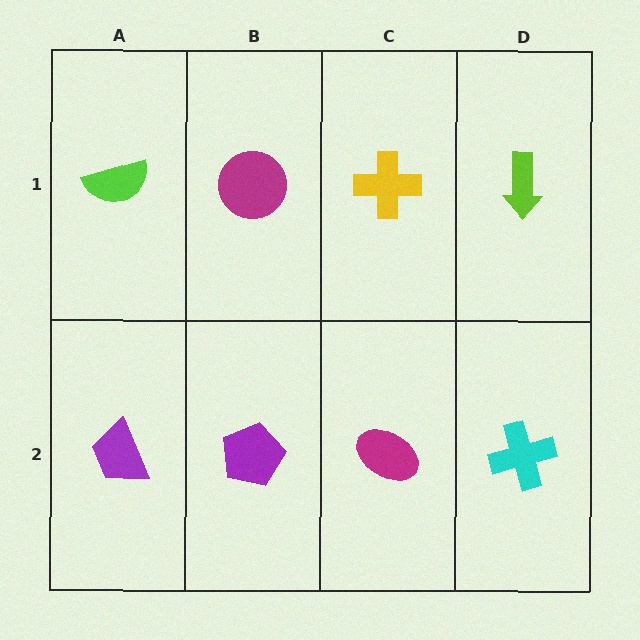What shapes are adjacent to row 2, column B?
A magenta circle (row 1, column B), a purple trapezoid (row 2, column A), a magenta ellipse (row 2, column C).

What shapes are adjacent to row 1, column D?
A cyan cross (row 2, column D), a yellow cross (row 1, column C).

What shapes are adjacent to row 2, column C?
A yellow cross (row 1, column C), a purple pentagon (row 2, column B), a cyan cross (row 2, column D).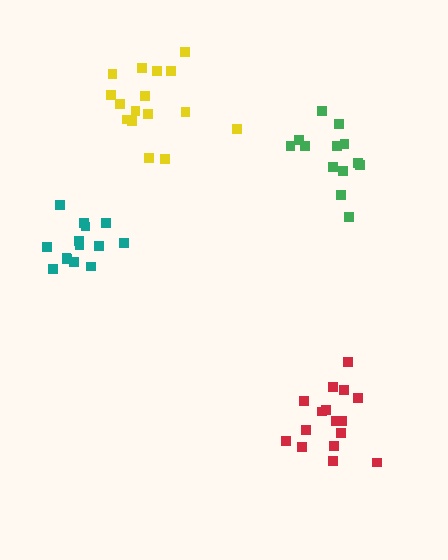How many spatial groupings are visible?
There are 4 spatial groupings.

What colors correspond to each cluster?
The clusters are colored: green, teal, red, yellow.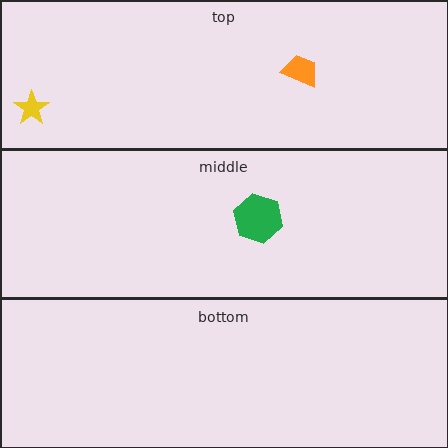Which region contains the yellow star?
The top region.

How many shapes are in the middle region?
1.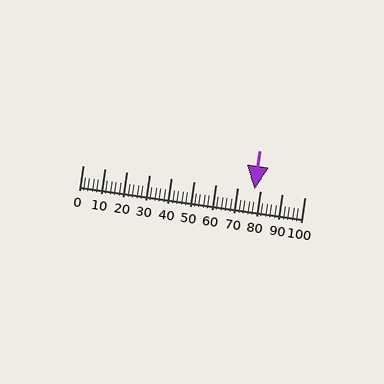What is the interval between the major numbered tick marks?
The major tick marks are spaced 10 units apart.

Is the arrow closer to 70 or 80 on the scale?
The arrow is closer to 80.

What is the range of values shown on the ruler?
The ruler shows values from 0 to 100.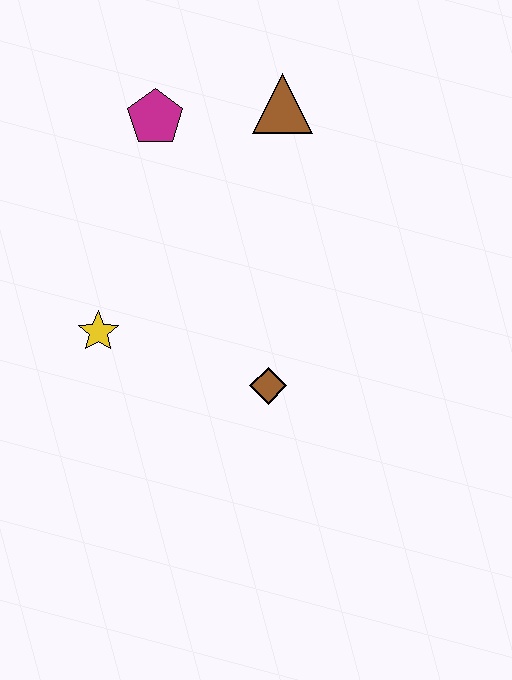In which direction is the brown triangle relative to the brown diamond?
The brown triangle is above the brown diamond.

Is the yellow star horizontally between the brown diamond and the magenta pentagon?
No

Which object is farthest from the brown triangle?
The yellow star is farthest from the brown triangle.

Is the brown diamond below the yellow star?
Yes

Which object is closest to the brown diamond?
The yellow star is closest to the brown diamond.